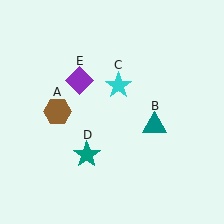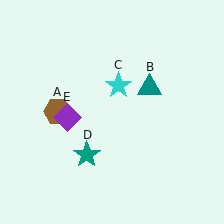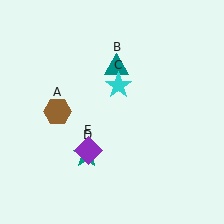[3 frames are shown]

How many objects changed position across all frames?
2 objects changed position: teal triangle (object B), purple diamond (object E).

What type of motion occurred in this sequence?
The teal triangle (object B), purple diamond (object E) rotated counterclockwise around the center of the scene.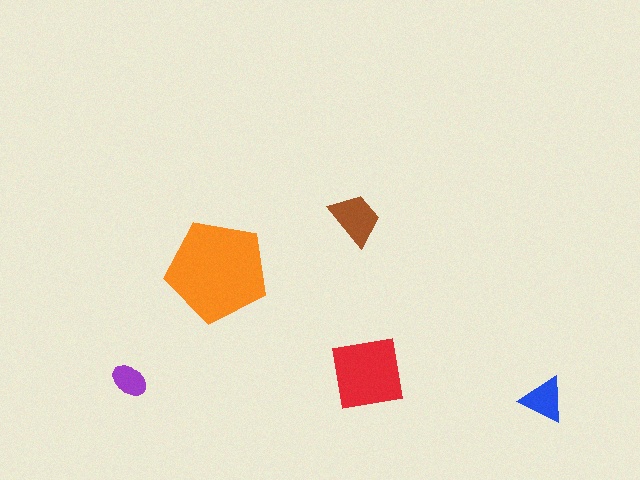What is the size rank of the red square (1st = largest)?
2nd.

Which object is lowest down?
The blue triangle is bottommost.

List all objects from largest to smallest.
The orange pentagon, the red square, the brown trapezoid, the blue triangle, the purple ellipse.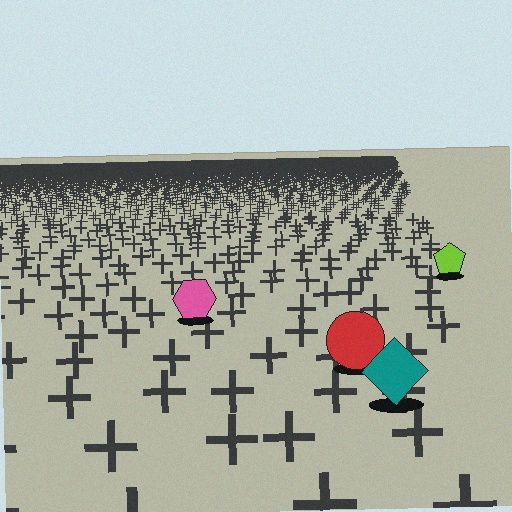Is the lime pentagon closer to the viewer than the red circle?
No. The red circle is closer — you can tell from the texture gradient: the ground texture is coarser near it.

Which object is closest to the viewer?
The teal diamond is closest. The texture marks near it are larger and more spread out.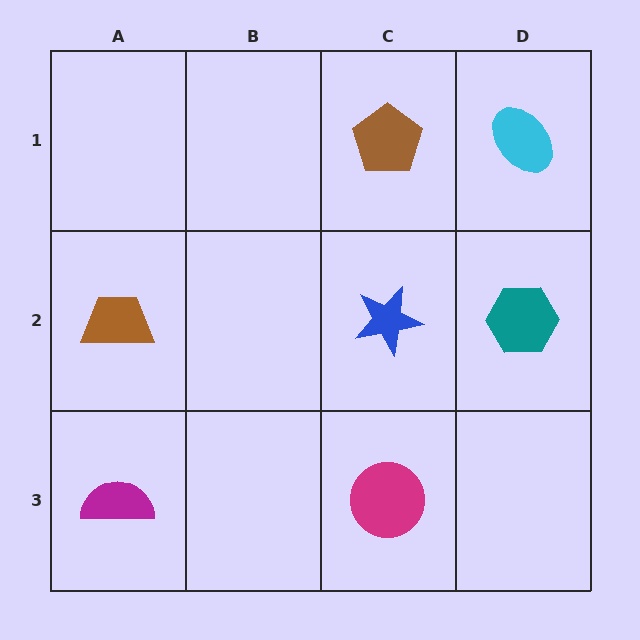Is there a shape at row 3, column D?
No, that cell is empty.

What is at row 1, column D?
A cyan ellipse.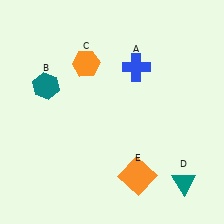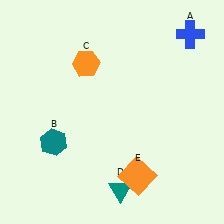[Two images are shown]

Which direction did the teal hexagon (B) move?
The teal hexagon (B) moved down.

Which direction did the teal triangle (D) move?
The teal triangle (D) moved left.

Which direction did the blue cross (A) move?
The blue cross (A) moved right.